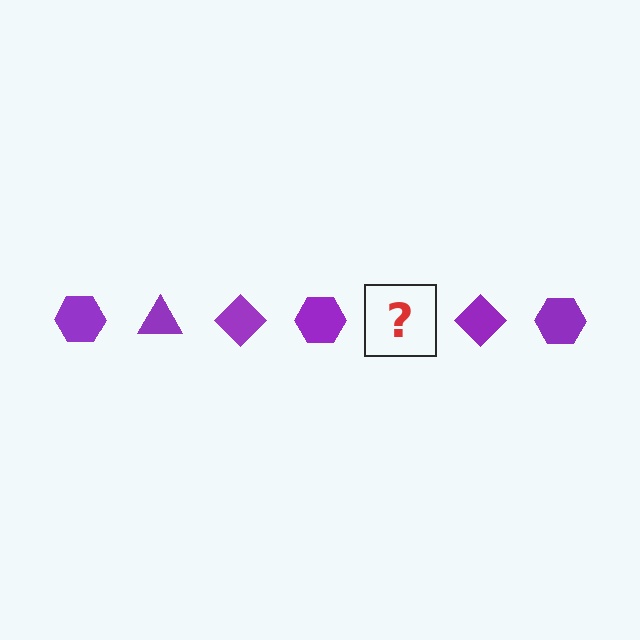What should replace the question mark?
The question mark should be replaced with a purple triangle.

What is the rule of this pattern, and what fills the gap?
The rule is that the pattern cycles through hexagon, triangle, diamond shapes in purple. The gap should be filled with a purple triangle.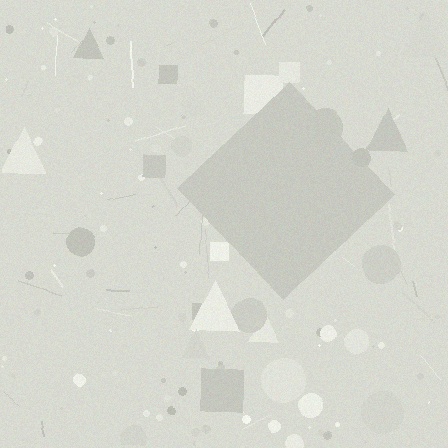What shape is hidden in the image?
A diamond is hidden in the image.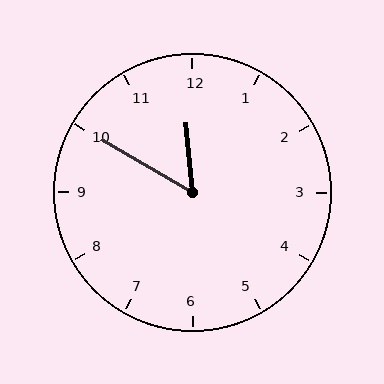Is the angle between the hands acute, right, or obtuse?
It is acute.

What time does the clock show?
11:50.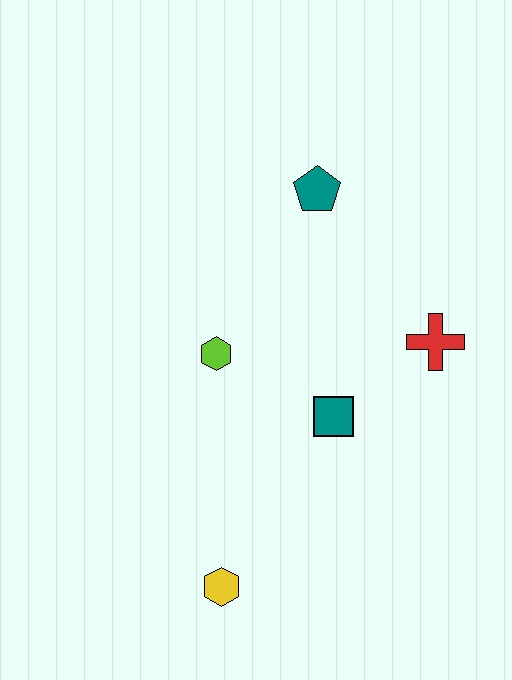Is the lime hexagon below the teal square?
No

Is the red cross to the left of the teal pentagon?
No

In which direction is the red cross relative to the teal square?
The red cross is to the right of the teal square.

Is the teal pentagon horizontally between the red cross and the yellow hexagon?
Yes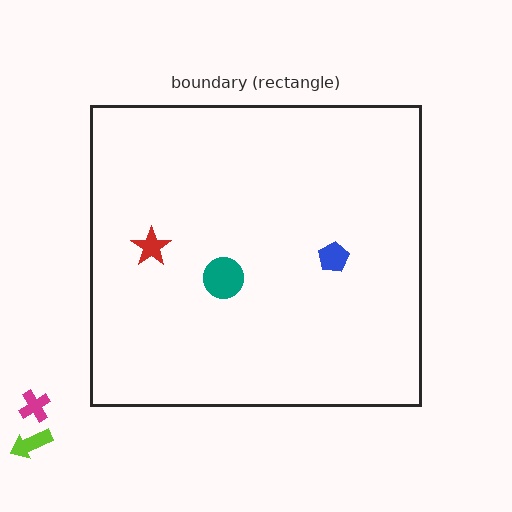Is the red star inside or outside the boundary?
Inside.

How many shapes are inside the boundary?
3 inside, 2 outside.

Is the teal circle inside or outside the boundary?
Inside.